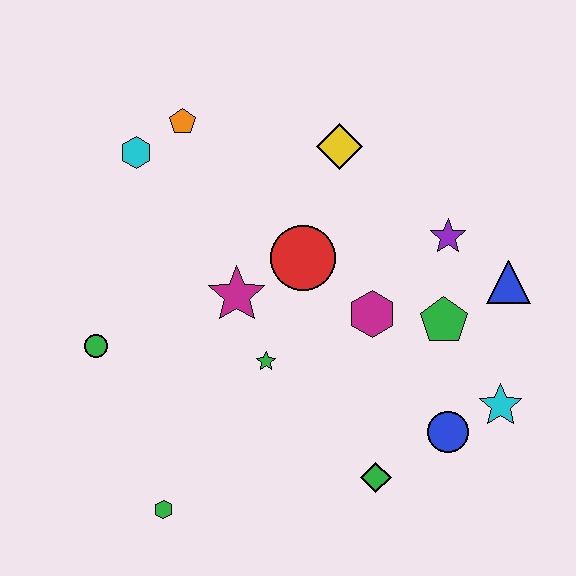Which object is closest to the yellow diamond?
The red circle is closest to the yellow diamond.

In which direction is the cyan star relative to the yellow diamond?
The cyan star is below the yellow diamond.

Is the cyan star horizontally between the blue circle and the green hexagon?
No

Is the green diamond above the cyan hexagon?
No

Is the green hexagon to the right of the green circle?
Yes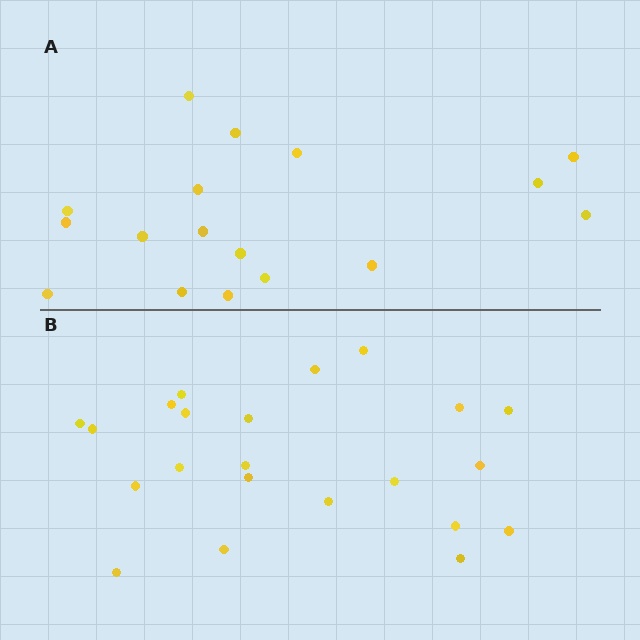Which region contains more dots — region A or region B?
Region B (the bottom region) has more dots.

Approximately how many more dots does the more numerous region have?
Region B has about 5 more dots than region A.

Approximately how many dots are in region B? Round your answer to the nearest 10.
About 20 dots. (The exact count is 22, which rounds to 20.)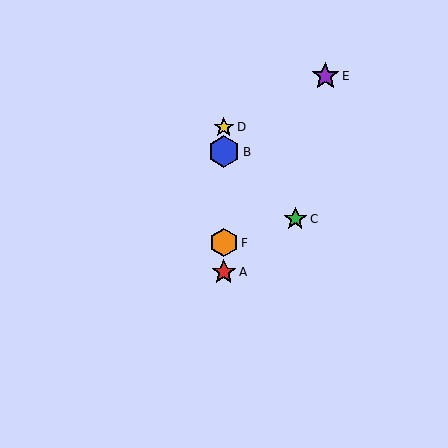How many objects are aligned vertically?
4 objects (A, B, D, F) are aligned vertically.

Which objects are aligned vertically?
Objects A, B, D, F are aligned vertically.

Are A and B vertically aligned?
Yes, both are at x≈224.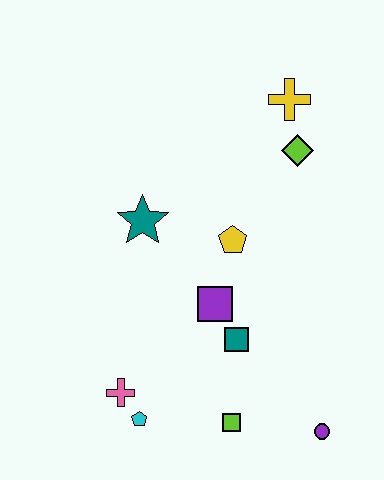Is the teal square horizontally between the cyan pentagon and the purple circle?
Yes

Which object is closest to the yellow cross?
The lime diamond is closest to the yellow cross.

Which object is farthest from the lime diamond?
The cyan pentagon is farthest from the lime diamond.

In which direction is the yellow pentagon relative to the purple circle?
The yellow pentagon is above the purple circle.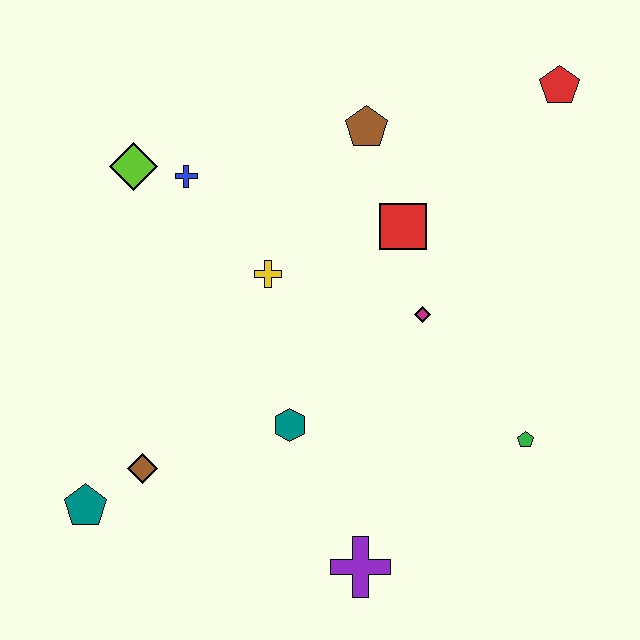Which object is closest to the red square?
The magenta diamond is closest to the red square.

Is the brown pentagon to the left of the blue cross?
No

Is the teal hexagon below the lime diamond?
Yes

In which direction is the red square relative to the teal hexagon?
The red square is above the teal hexagon.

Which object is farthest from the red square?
The teal pentagon is farthest from the red square.